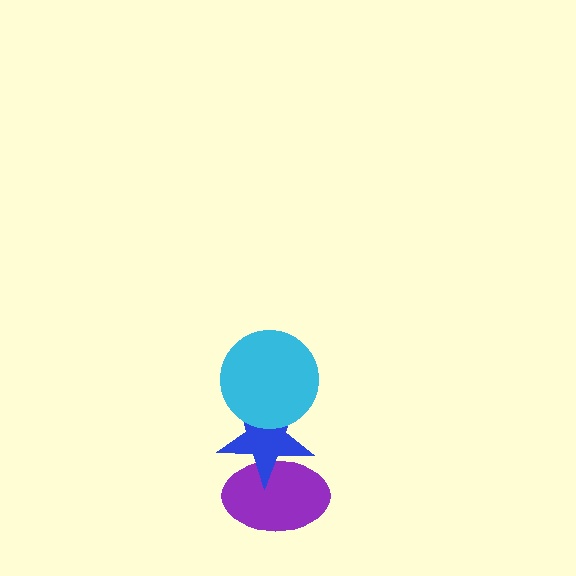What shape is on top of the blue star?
The cyan circle is on top of the blue star.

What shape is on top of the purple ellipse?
The blue star is on top of the purple ellipse.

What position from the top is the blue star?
The blue star is 2nd from the top.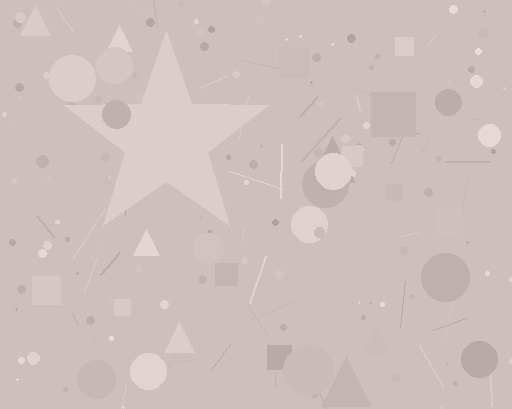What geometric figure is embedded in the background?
A star is embedded in the background.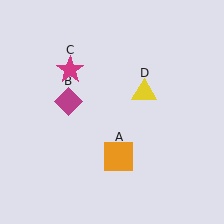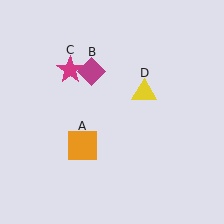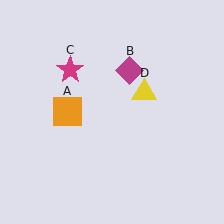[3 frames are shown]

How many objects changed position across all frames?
2 objects changed position: orange square (object A), magenta diamond (object B).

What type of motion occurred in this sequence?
The orange square (object A), magenta diamond (object B) rotated clockwise around the center of the scene.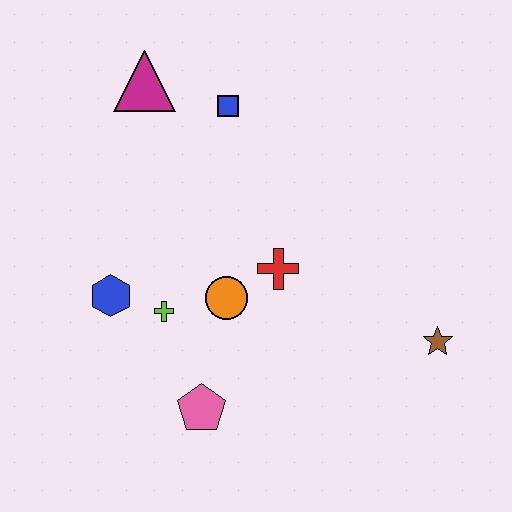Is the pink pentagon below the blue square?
Yes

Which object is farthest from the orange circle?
The magenta triangle is farthest from the orange circle.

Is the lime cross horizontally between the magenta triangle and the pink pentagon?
Yes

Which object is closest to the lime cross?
The blue hexagon is closest to the lime cross.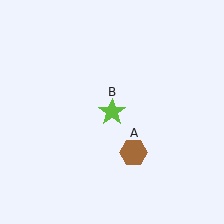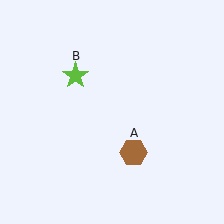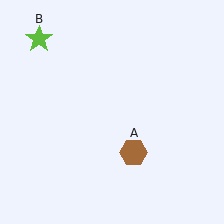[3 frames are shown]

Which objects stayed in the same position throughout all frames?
Brown hexagon (object A) remained stationary.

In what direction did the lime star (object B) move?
The lime star (object B) moved up and to the left.